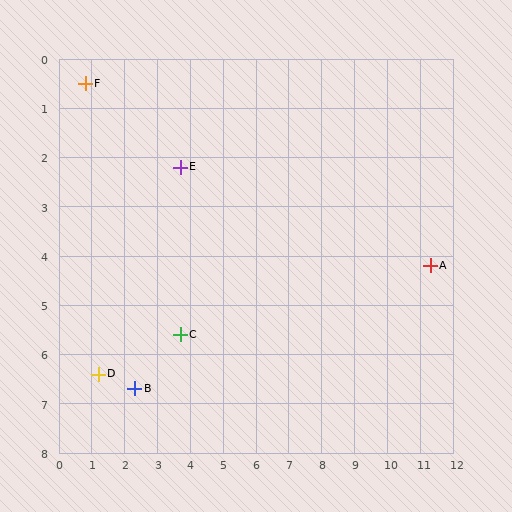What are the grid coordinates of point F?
Point F is at approximately (0.8, 0.5).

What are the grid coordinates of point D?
Point D is at approximately (1.2, 6.4).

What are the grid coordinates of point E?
Point E is at approximately (3.7, 2.2).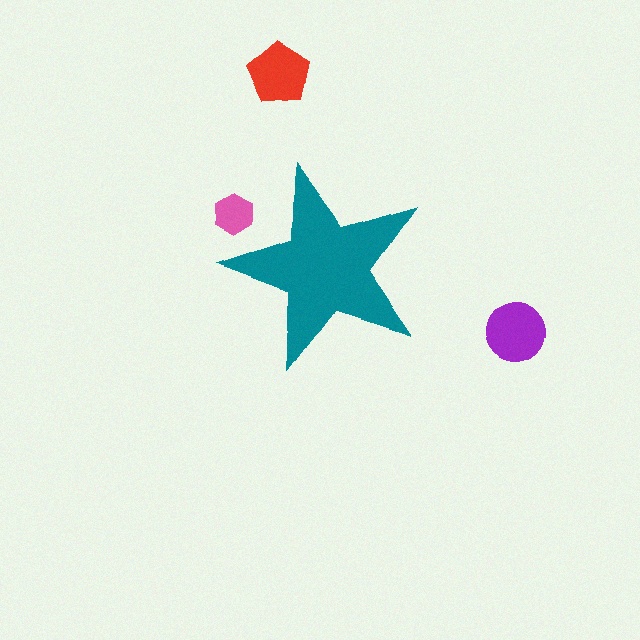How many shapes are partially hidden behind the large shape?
1 shape is partially hidden.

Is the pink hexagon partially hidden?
Yes, the pink hexagon is partially hidden behind the teal star.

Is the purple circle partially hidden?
No, the purple circle is fully visible.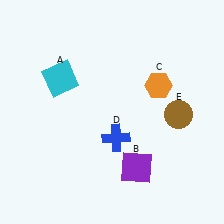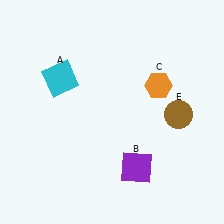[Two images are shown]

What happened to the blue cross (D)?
The blue cross (D) was removed in Image 2. It was in the bottom-right area of Image 1.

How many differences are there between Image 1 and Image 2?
There is 1 difference between the two images.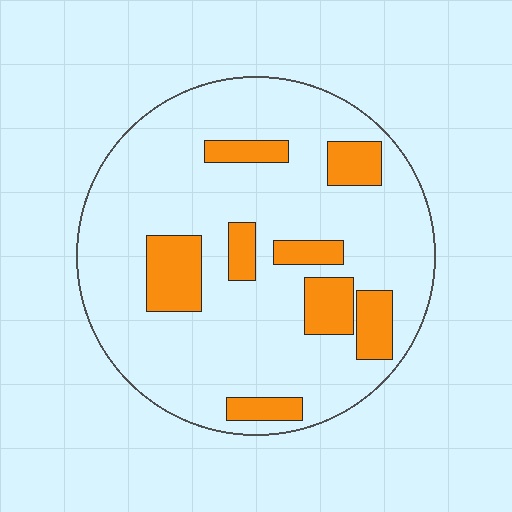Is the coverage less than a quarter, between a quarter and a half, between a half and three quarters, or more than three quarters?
Less than a quarter.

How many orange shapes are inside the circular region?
8.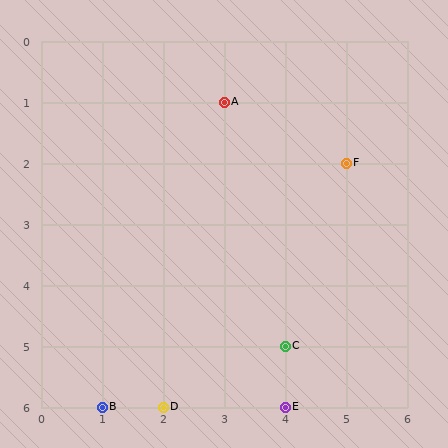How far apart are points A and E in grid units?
Points A and E are 1 column and 5 rows apart (about 5.1 grid units diagonally).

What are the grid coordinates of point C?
Point C is at grid coordinates (4, 5).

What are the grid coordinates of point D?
Point D is at grid coordinates (2, 6).